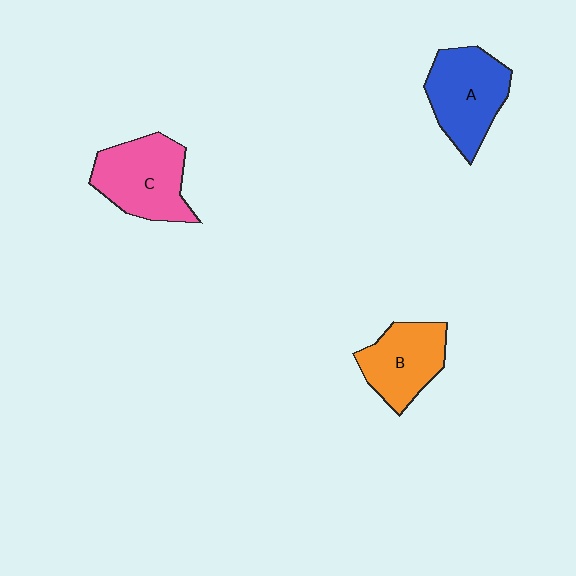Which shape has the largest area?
Shape C (pink).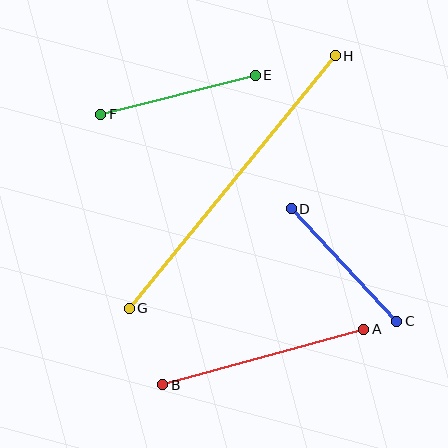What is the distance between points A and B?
The distance is approximately 208 pixels.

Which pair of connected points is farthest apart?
Points G and H are farthest apart.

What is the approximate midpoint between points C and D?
The midpoint is at approximately (344, 265) pixels.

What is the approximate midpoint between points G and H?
The midpoint is at approximately (232, 182) pixels.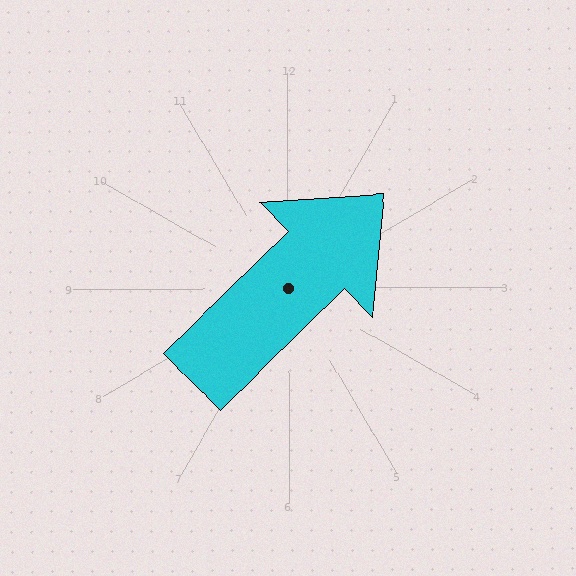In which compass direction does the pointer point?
Northeast.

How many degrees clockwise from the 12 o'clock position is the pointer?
Approximately 46 degrees.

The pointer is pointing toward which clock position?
Roughly 2 o'clock.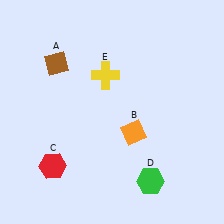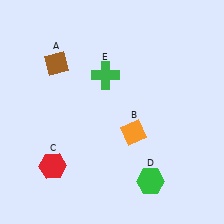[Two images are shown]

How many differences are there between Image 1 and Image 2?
There is 1 difference between the two images.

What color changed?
The cross (E) changed from yellow in Image 1 to green in Image 2.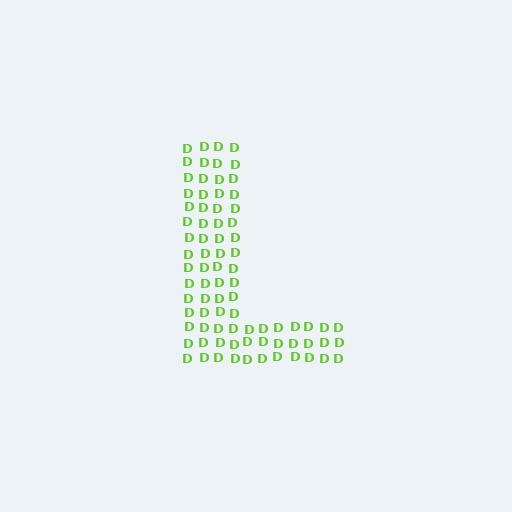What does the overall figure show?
The overall figure shows the letter L.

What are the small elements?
The small elements are letter D's.